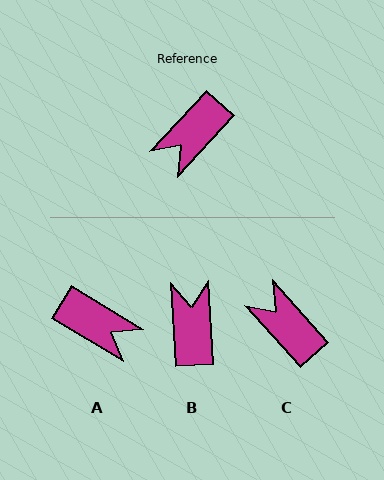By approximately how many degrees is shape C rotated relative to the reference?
Approximately 95 degrees clockwise.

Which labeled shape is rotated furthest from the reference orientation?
B, about 134 degrees away.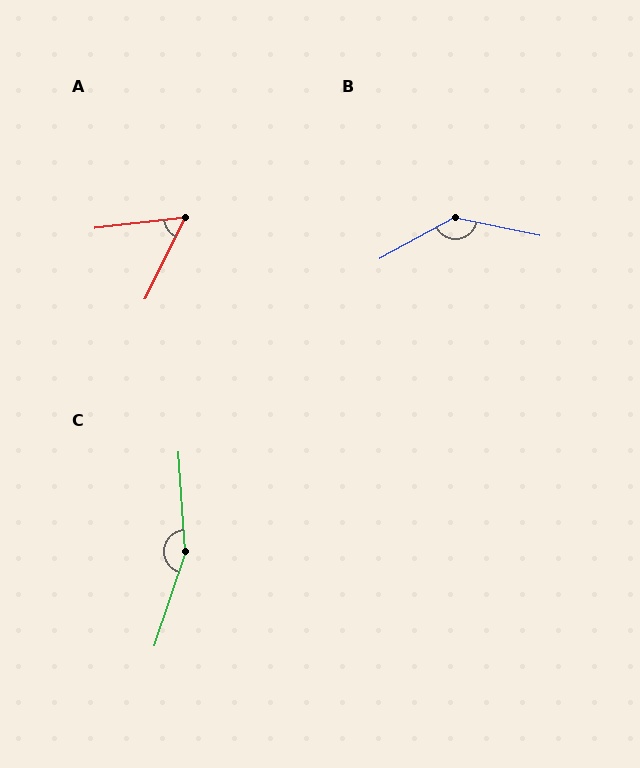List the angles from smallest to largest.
A (56°), B (140°), C (158°).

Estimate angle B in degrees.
Approximately 140 degrees.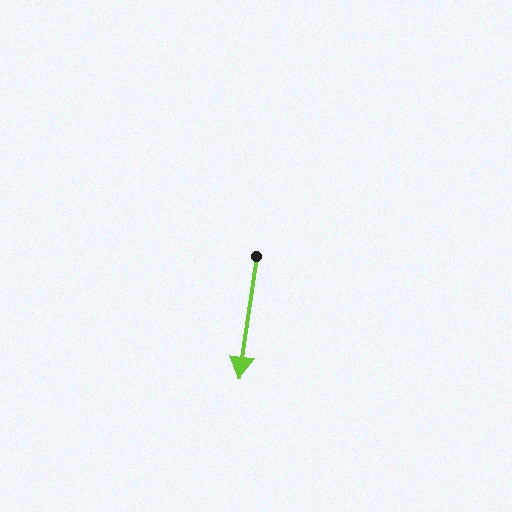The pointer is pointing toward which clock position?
Roughly 6 o'clock.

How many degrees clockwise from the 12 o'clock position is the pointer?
Approximately 188 degrees.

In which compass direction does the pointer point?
South.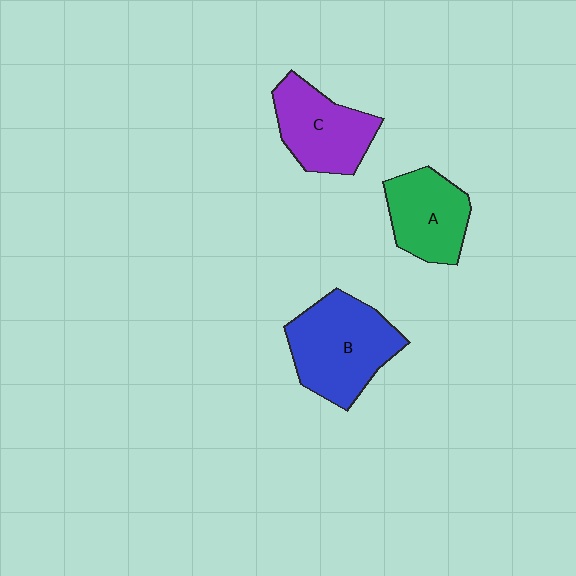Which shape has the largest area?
Shape B (blue).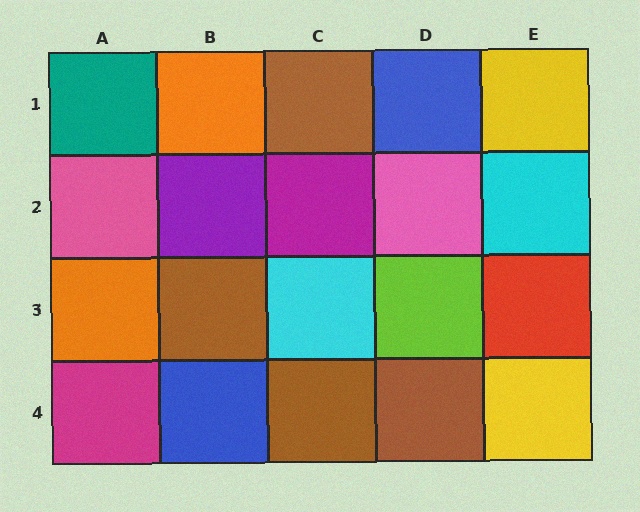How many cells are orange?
2 cells are orange.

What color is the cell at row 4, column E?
Yellow.